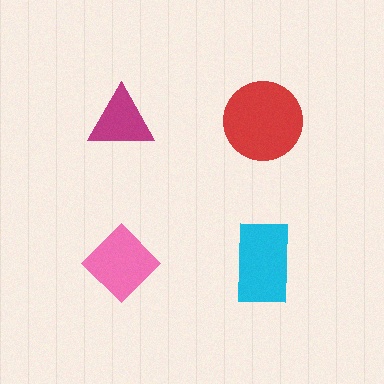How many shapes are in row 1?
2 shapes.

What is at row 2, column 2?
A cyan rectangle.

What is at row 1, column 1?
A magenta triangle.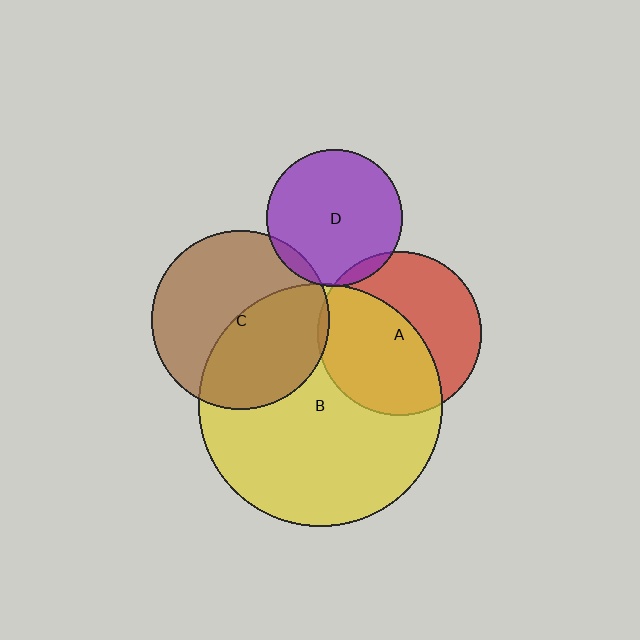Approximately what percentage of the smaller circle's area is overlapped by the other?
Approximately 5%.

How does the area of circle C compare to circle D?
Approximately 1.7 times.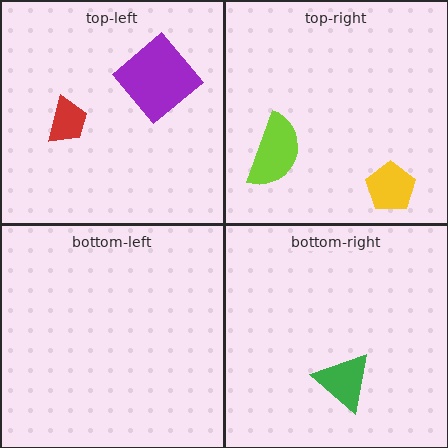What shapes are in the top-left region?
The red trapezoid, the purple diamond.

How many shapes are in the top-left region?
2.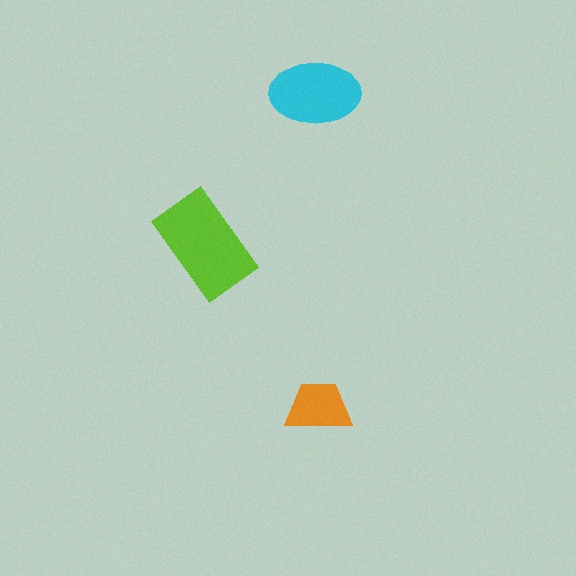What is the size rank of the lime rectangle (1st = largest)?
1st.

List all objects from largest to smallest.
The lime rectangle, the cyan ellipse, the orange trapezoid.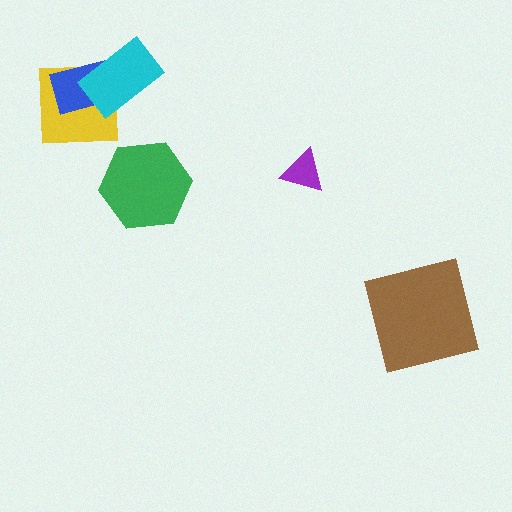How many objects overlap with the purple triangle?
0 objects overlap with the purple triangle.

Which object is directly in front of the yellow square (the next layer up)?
The blue rectangle is directly in front of the yellow square.